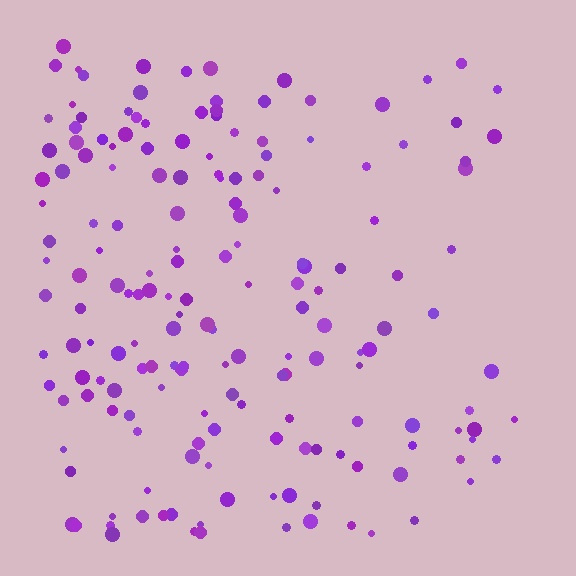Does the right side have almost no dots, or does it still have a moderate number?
Still a moderate number, just noticeably fewer than the left.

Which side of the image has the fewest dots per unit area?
The right.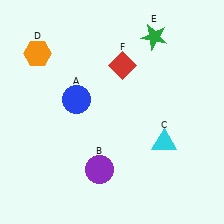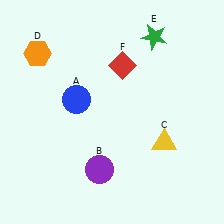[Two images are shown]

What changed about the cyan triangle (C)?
In Image 1, C is cyan. In Image 2, it changed to yellow.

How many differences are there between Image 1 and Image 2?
There is 1 difference between the two images.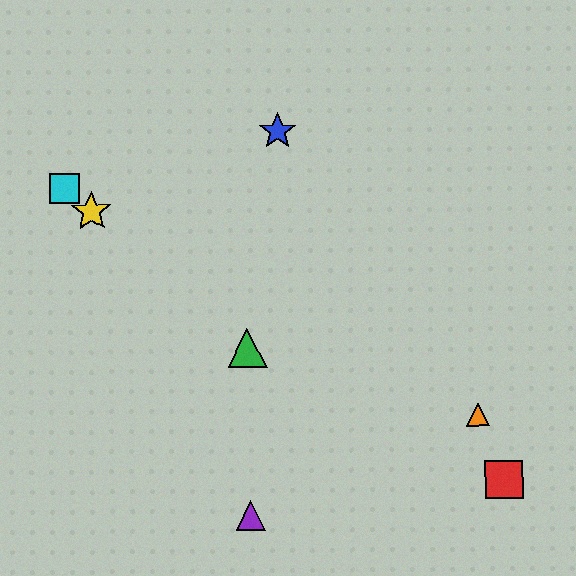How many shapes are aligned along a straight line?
3 shapes (the green triangle, the yellow star, the cyan square) are aligned along a straight line.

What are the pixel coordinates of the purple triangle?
The purple triangle is at (251, 516).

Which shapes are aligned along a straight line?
The green triangle, the yellow star, the cyan square are aligned along a straight line.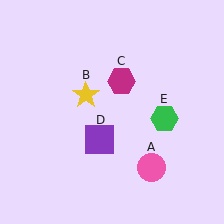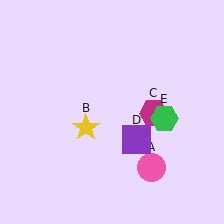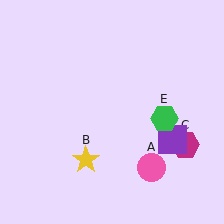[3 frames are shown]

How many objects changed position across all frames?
3 objects changed position: yellow star (object B), magenta hexagon (object C), purple square (object D).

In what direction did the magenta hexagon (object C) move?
The magenta hexagon (object C) moved down and to the right.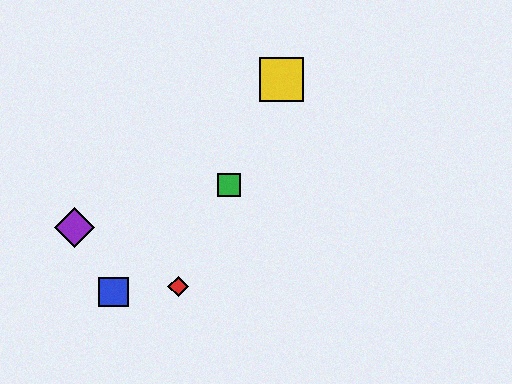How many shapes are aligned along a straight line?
3 shapes (the red diamond, the green square, the yellow square) are aligned along a straight line.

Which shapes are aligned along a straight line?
The red diamond, the green square, the yellow square are aligned along a straight line.